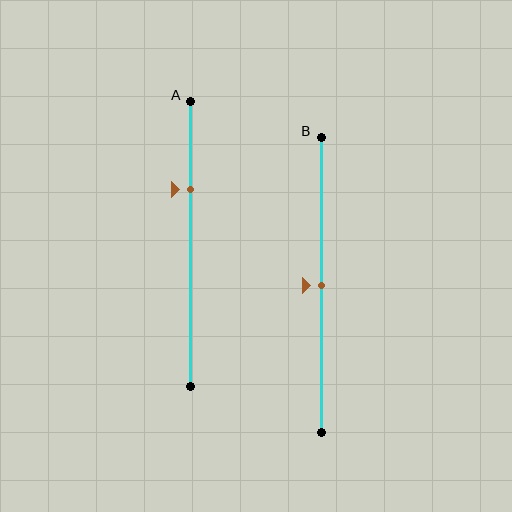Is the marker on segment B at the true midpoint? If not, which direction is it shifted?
Yes, the marker on segment B is at the true midpoint.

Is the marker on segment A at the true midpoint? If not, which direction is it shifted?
No, the marker on segment A is shifted upward by about 19% of the segment length.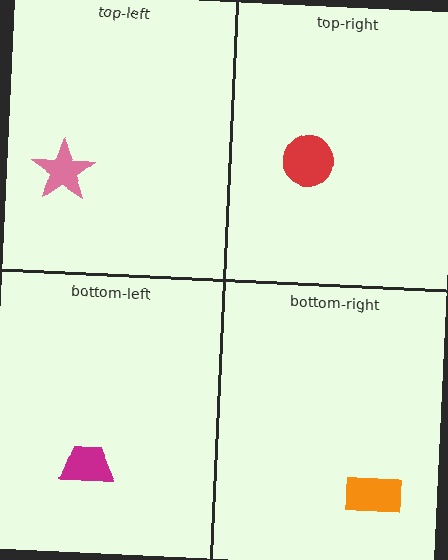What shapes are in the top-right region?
The red circle.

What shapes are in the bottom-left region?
The magenta trapezoid.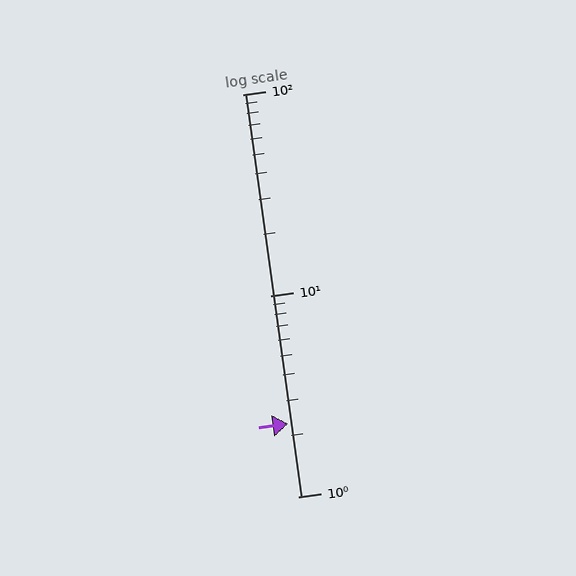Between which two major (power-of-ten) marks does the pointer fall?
The pointer is between 1 and 10.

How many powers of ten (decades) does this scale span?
The scale spans 2 decades, from 1 to 100.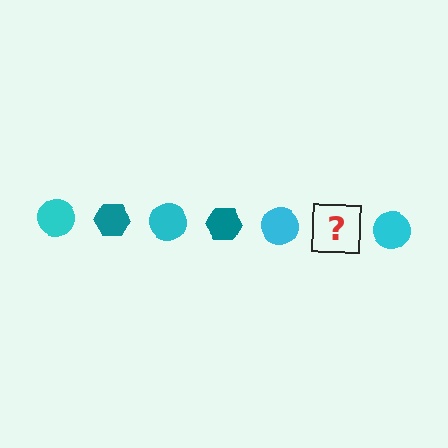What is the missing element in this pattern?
The missing element is a teal hexagon.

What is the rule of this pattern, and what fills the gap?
The rule is that the pattern alternates between cyan circle and teal hexagon. The gap should be filled with a teal hexagon.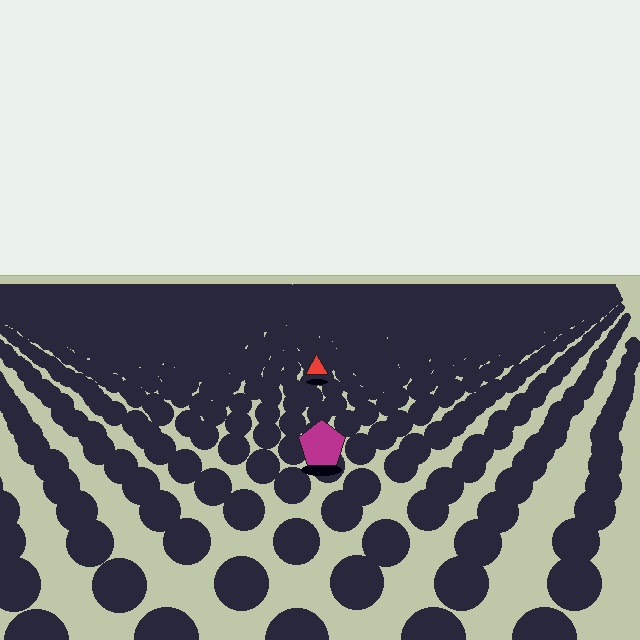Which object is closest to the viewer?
The magenta pentagon is closest. The texture marks near it are larger and more spread out.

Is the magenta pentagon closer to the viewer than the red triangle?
Yes. The magenta pentagon is closer — you can tell from the texture gradient: the ground texture is coarser near it.